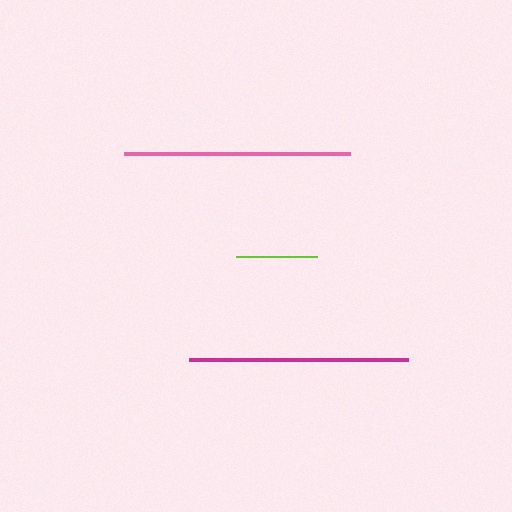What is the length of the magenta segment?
The magenta segment is approximately 219 pixels long.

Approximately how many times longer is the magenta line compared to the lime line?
The magenta line is approximately 2.7 times the length of the lime line.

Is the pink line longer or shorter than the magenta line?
The pink line is longer than the magenta line.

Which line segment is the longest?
The pink line is the longest at approximately 227 pixels.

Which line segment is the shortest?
The lime line is the shortest at approximately 81 pixels.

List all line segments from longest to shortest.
From longest to shortest: pink, magenta, lime.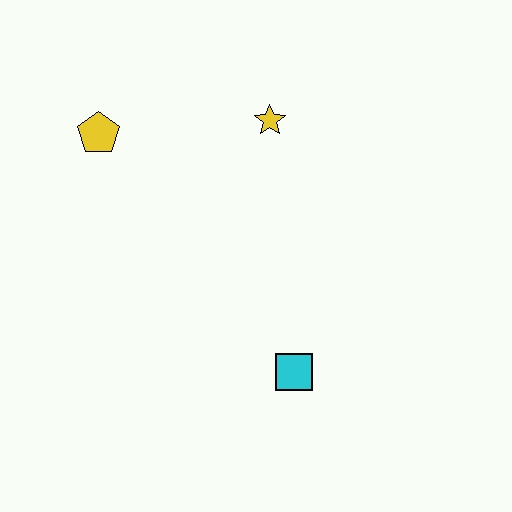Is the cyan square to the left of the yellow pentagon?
No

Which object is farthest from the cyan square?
The yellow pentagon is farthest from the cyan square.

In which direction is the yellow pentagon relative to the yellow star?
The yellow pentagon is to the left of the yellow star.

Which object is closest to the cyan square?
The yellow star is closest to the cyan square.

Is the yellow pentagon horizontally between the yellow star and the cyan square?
No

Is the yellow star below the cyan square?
No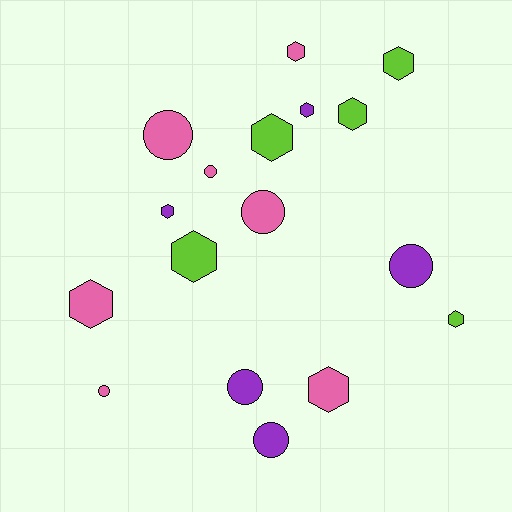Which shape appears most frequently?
Hexagon, with 10 objects.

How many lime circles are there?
There are no lime circles.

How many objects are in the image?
There are 17 objects.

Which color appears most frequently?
Pink, with 7 objects.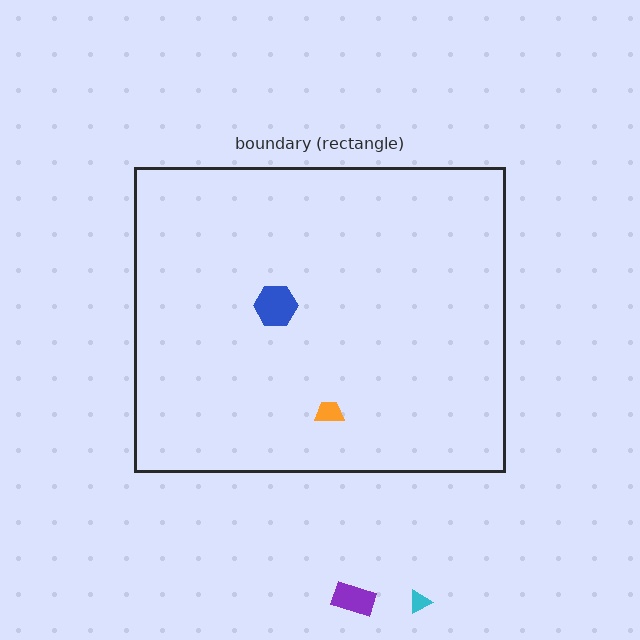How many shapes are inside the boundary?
2 inside, 2 outside.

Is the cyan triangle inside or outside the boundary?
Outside.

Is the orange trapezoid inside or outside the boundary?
Inside.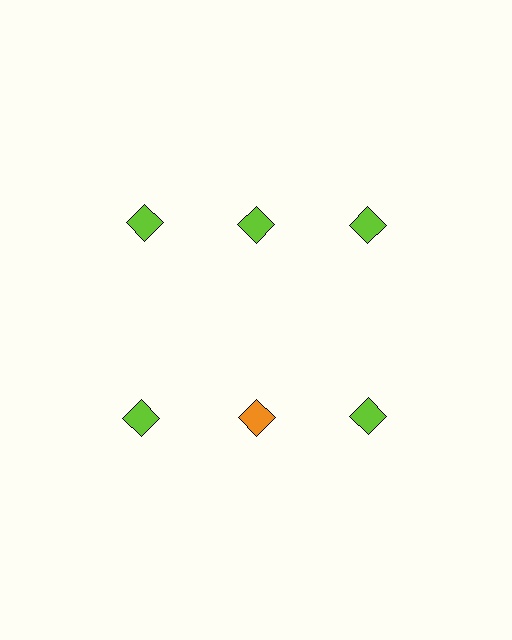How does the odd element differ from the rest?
It has a different color: orange instead of lime.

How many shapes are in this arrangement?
There are 6 shapes arranged in a grid pattern.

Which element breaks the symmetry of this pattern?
The orange diamond in the second row, second from left column breaks the symmetry. All other shapes are lime diamonds.